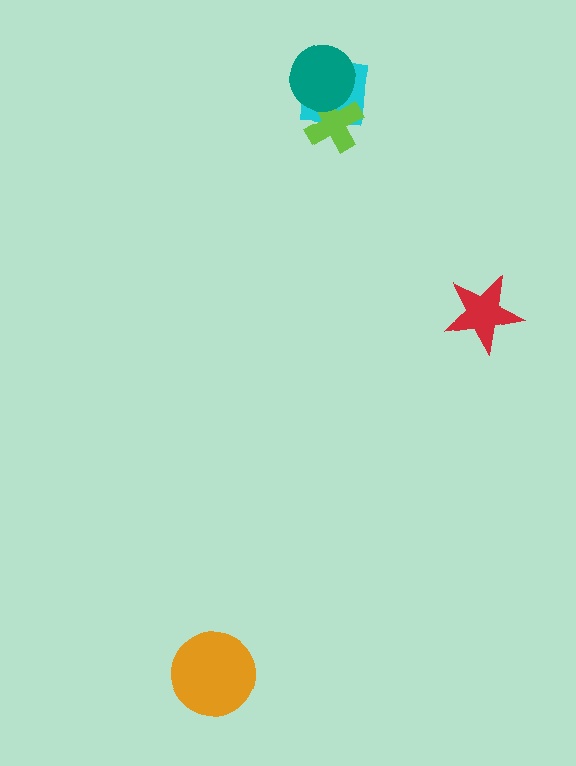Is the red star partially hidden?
No, no other shape covers it.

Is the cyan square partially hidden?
Yes, it is partially covered by another shape.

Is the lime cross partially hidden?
Yes, it is partially covered by another shape.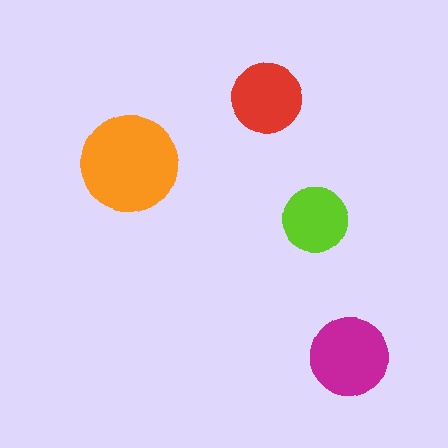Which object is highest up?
The red circle is topmost.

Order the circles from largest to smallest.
the orange one, the magenta one, the red one, the lime one.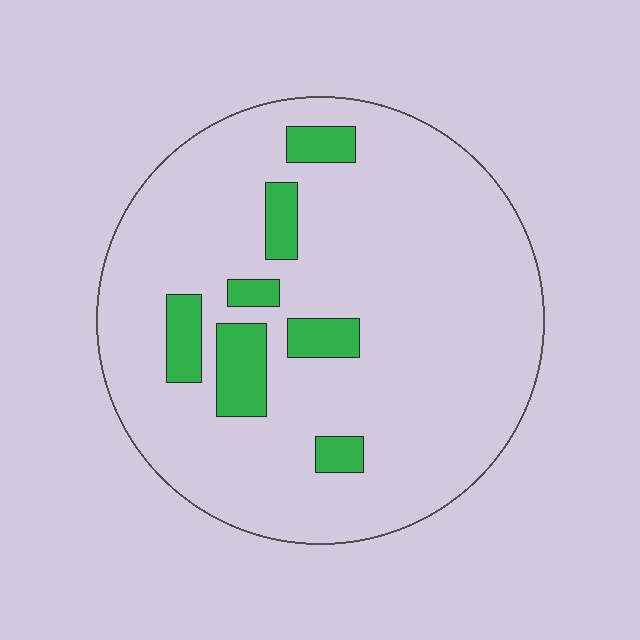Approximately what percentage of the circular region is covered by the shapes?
Approximately 10%.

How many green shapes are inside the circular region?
7.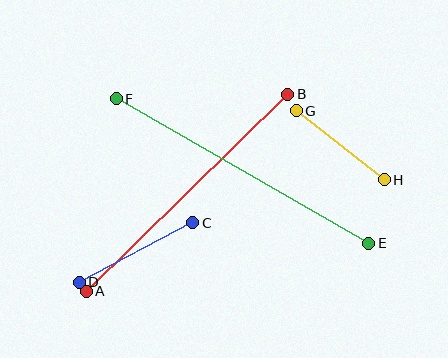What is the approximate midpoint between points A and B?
The midpoint is at approximately (187, 193) pixels.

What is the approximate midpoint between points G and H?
The midpoint is at approximately (340, 145) pixels.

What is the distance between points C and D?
The distance is approximately 128 pixels.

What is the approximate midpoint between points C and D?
The midpoint is at approximately (136, 252) pixels.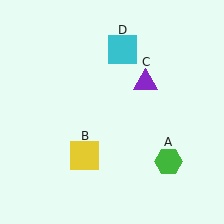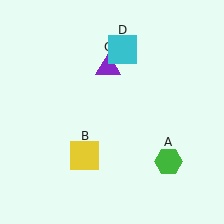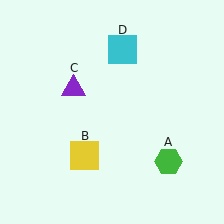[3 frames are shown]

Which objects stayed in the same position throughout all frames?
Green hexagon (object A) and yellow square (object B) and cyan square (object D) remained stationary.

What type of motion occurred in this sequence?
The purple triangle (object C) rotated counterclockwise around the center of the scene.